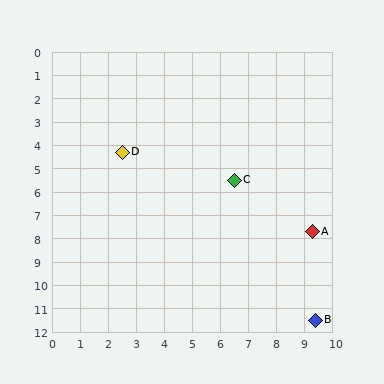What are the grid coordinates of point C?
Point C is at approximately (6.5, 5.5).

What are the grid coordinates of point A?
Point A is at approximately (9.3, 7.7).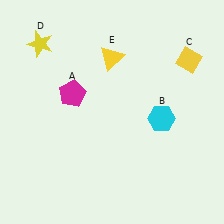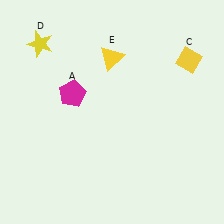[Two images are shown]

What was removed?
The cyan hexagon (B) was removed in Image 2.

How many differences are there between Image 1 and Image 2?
There is 1 difference between the two images.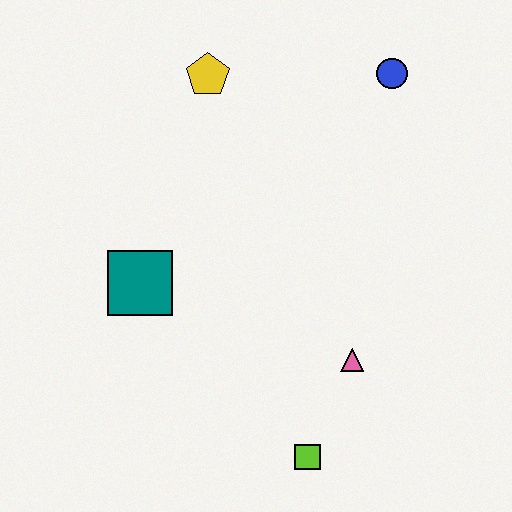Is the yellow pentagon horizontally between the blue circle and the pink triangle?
No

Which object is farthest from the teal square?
The blue circle is farthest from the teal square.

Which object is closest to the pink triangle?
The lime square is closest to the pink triangle.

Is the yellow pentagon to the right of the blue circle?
No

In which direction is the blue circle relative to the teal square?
The blue circle is to the right of the teal square.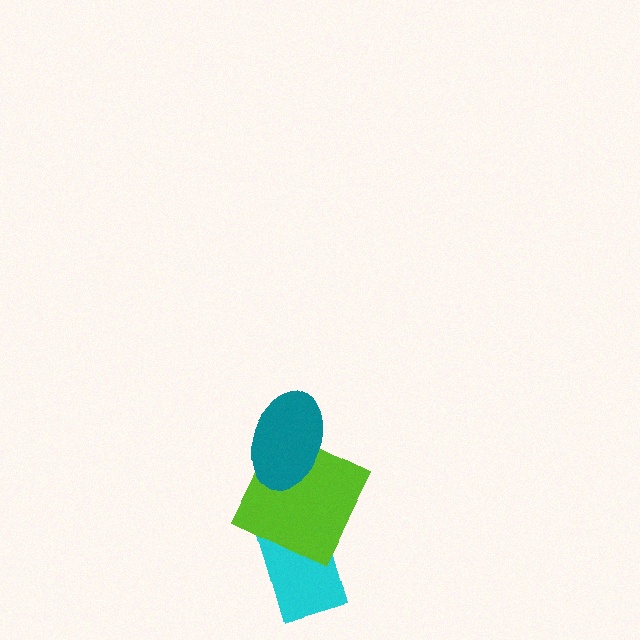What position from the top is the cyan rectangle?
The cyan rectangle is 3rd from the top.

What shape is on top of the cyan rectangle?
The lime square is on top of the cyan rectangle.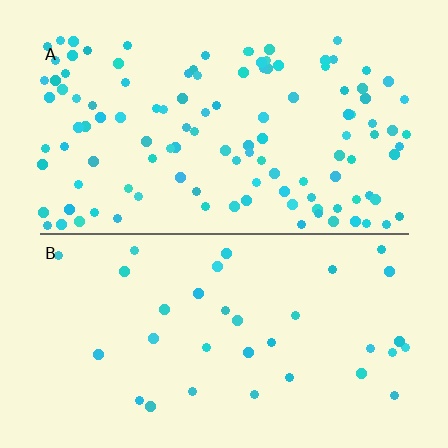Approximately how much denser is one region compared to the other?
Approximately 3.4× — region A over region B.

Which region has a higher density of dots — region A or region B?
A (the top).